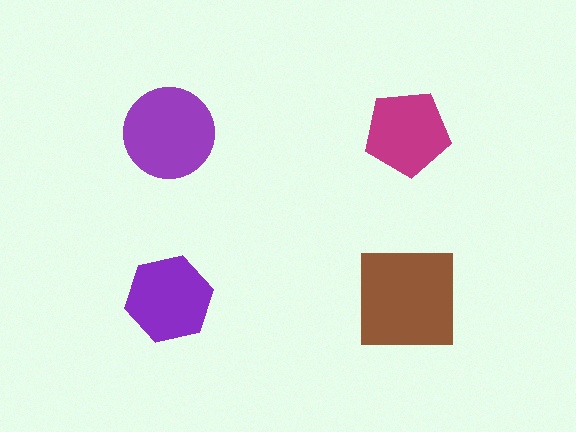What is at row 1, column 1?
A purple circle.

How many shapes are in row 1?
2 shapes.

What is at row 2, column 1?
A purple hexagon.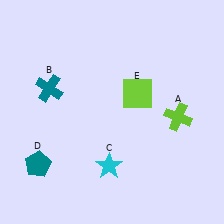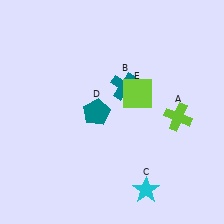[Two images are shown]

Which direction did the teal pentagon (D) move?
The teal pentagon (D) moved right.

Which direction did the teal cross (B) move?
The teal cross (B) moved right.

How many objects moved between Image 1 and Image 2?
3 objects moved between the two images.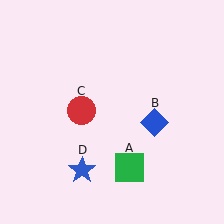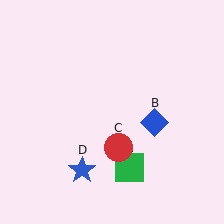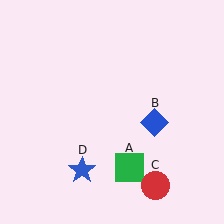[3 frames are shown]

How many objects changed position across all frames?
1 object changed position: red circle (object C).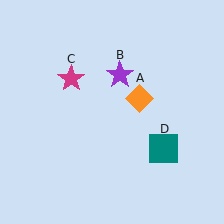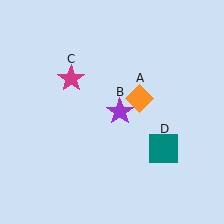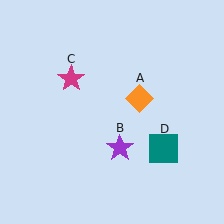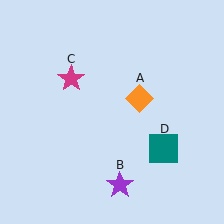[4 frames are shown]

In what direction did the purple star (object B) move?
The purple star (object B) moved down.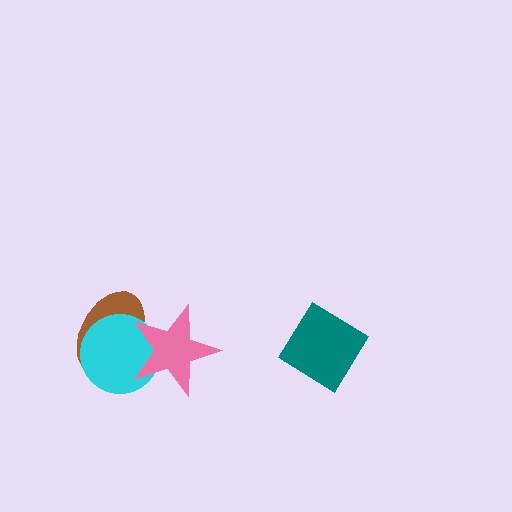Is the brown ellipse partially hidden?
Yes, it is partially covered by another shape.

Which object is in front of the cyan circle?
The pink star is in front of the cyan circle.